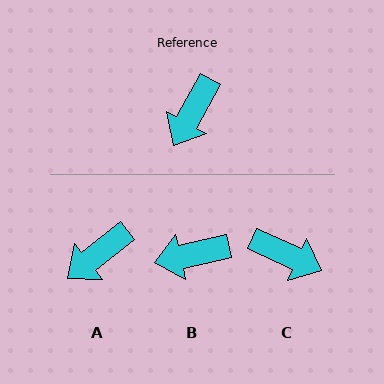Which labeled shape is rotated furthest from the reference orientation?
C, about 95 degrees away.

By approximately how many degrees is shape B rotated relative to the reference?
Approximately 48 degrees clockwise.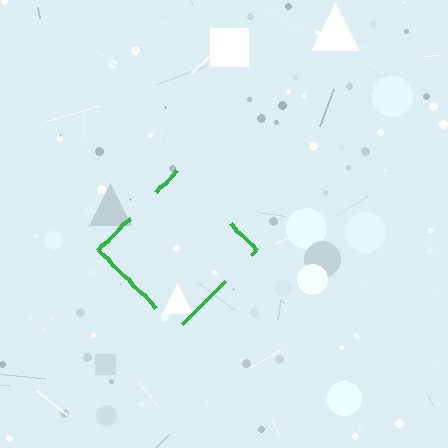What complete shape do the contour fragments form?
The contour fragments form a diamond.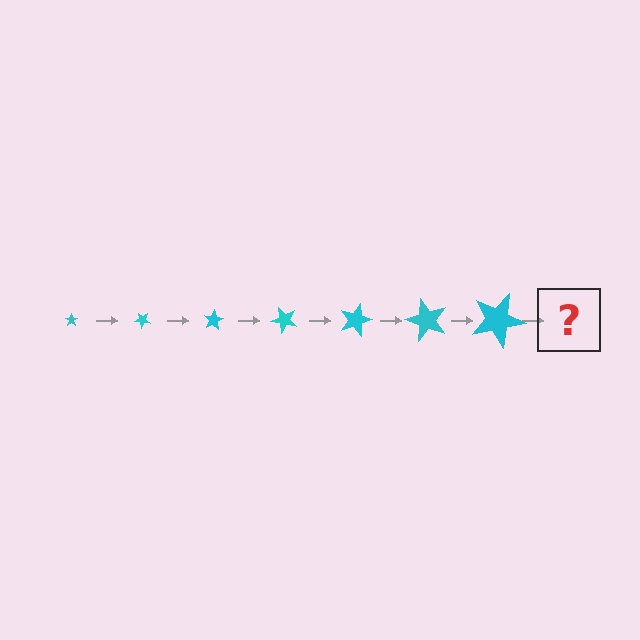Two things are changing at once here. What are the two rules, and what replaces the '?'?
The two rules are that the star grows larger each step and it rotates 40 degrees each step. The '?' should be a star, larger than the previous one and rotated 280 degrees from the start.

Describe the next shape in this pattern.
It should be a star, larger than the previous one and rotated 280 degrees from the start.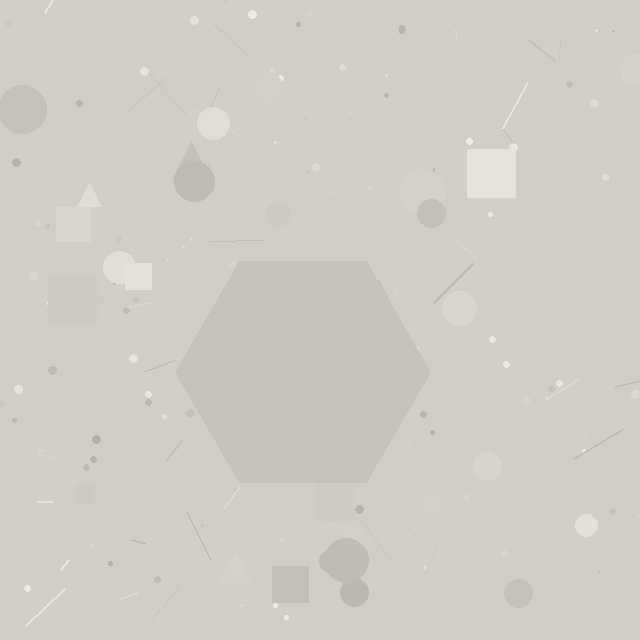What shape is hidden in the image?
A hexagon is hidden in the image.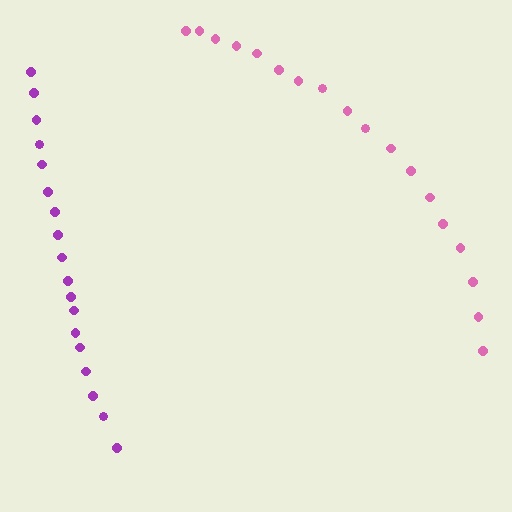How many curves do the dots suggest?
There are 2 distinct paths.